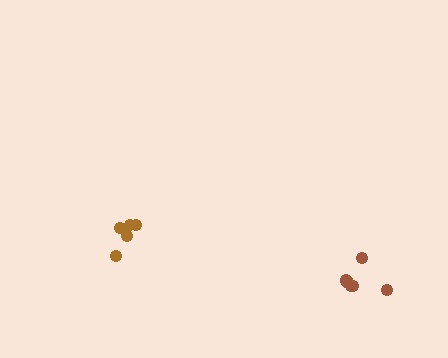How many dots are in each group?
Group 1: 5 dots, Group 2: 6 dots (11 total).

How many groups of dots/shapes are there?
There are 2 groups.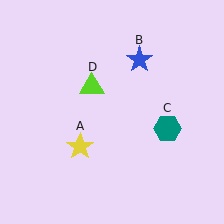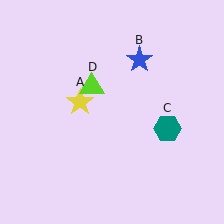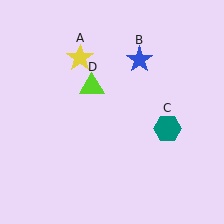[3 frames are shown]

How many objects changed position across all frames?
1 object changed position: yellow star (object A).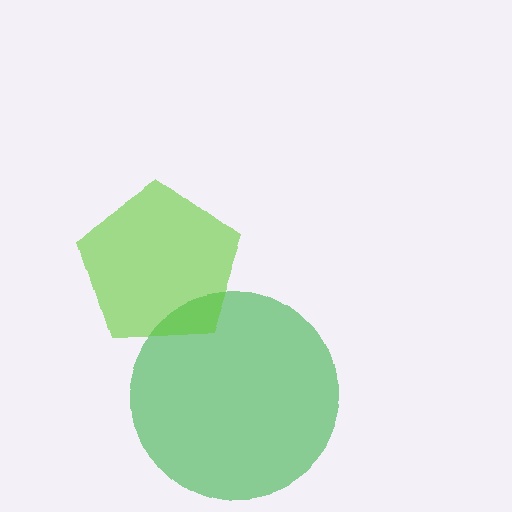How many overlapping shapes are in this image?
There are 2 overlapping shapes in the image.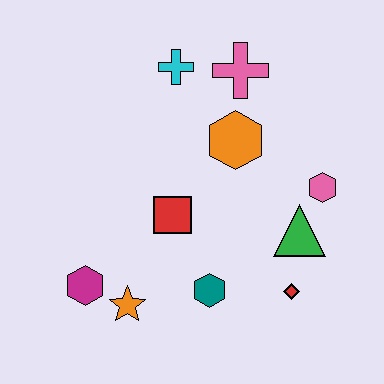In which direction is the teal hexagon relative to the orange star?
The teal hexagon is to the right of the orange star.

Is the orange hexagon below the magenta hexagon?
No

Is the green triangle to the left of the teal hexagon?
No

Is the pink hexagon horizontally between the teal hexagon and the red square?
No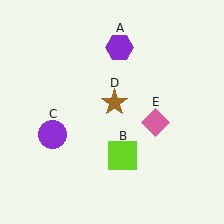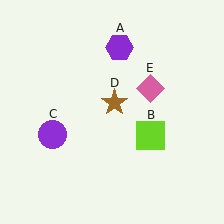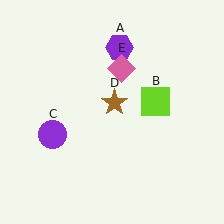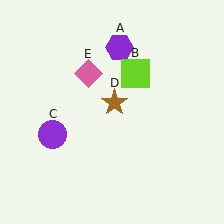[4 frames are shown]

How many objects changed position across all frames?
2 objects changed position: lime square (object B), pink diamond (object E).